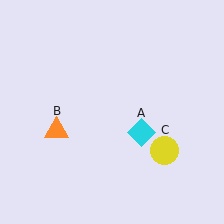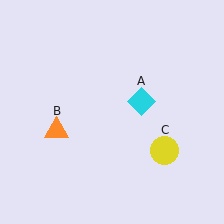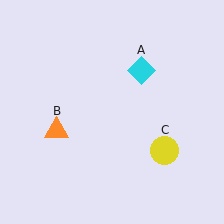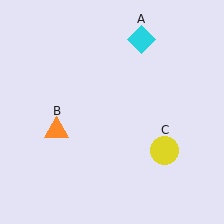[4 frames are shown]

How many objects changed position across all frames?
1 object changed position: cyan diamond (object A).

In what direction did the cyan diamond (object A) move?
The cyan diamond (object A) moved up.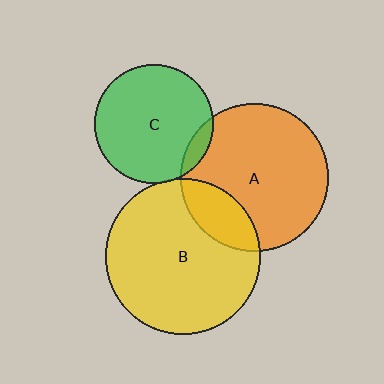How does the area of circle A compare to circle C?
Approximately 1.6 times.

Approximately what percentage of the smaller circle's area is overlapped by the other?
Approximately 10%.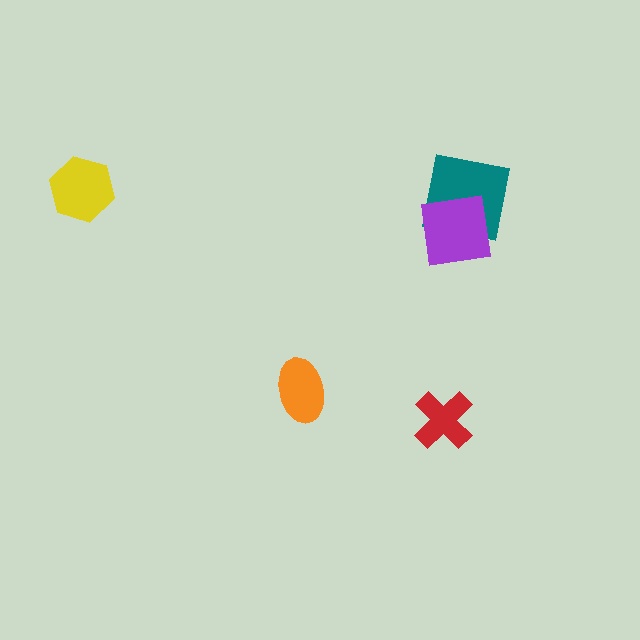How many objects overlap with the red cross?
0 objects overlap with the red cross.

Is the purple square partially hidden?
No, no other shape covers it.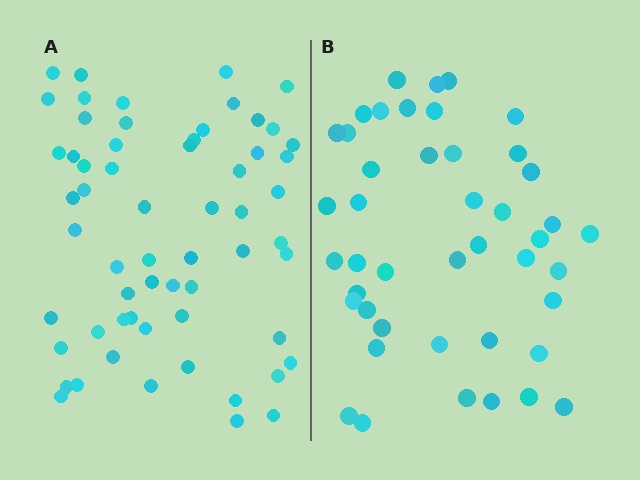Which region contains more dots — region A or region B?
Region A (the left region) has more dots.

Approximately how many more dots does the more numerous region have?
Region A has approximately 15 more dots than region B.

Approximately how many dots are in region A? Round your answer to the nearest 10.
About 60 dots.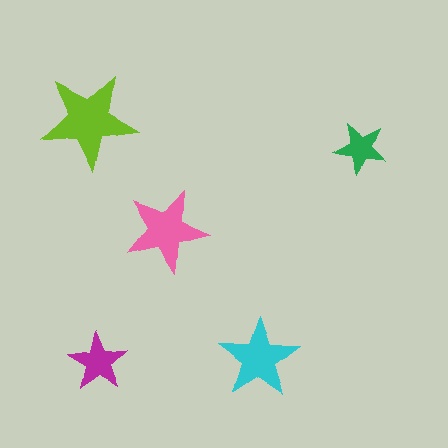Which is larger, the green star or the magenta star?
The magenta one.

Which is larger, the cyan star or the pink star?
The pink one.